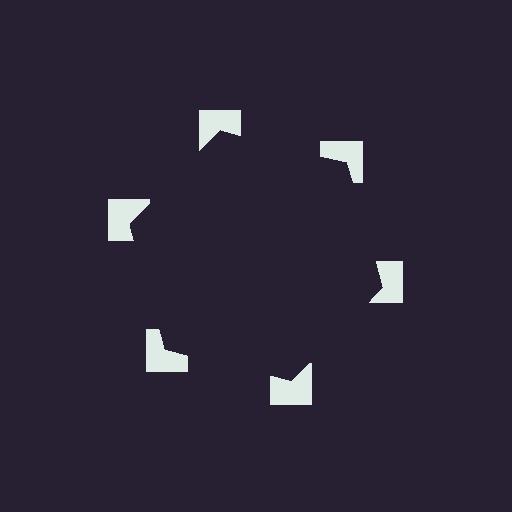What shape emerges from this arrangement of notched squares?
An illusory hexagon — its edges are inferred from the aligned wedge cuts in the notched squares, not physically drawn.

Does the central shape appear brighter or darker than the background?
It typically appears slightly darker than the background, even though no actual brightness change is drawn.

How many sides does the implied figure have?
6 sides.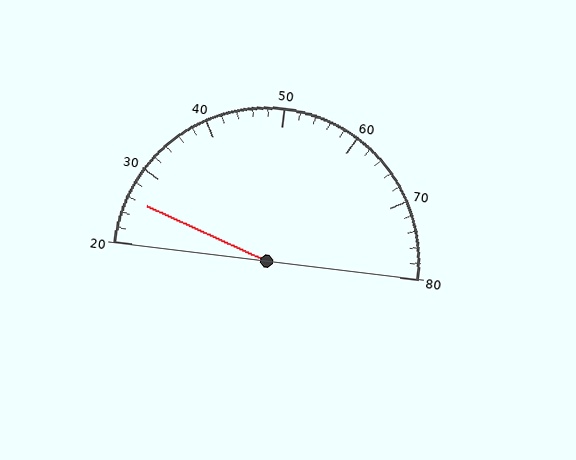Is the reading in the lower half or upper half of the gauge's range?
The reading is in the lower half of the range (20 to 80).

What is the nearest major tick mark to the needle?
The nearest major tick mark is 30.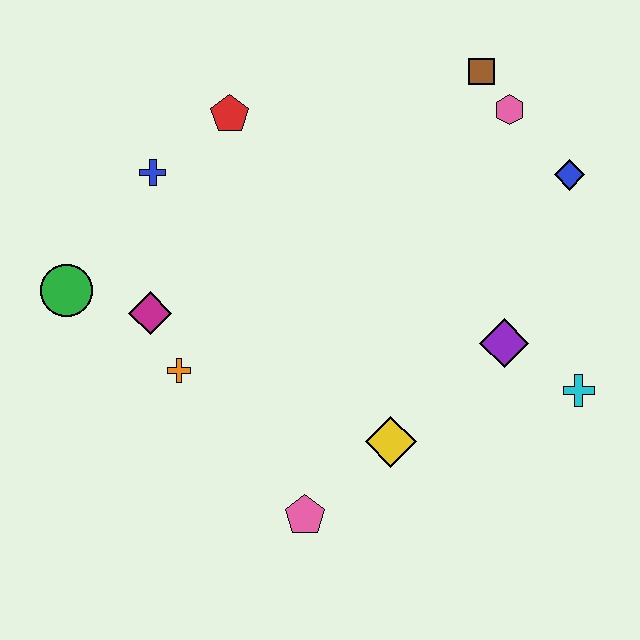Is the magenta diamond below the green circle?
Yes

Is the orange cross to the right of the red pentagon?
No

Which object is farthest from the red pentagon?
The cyan cross is farthest from the red pentagon.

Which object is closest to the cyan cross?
The purple diamond is closest to the cyan cross.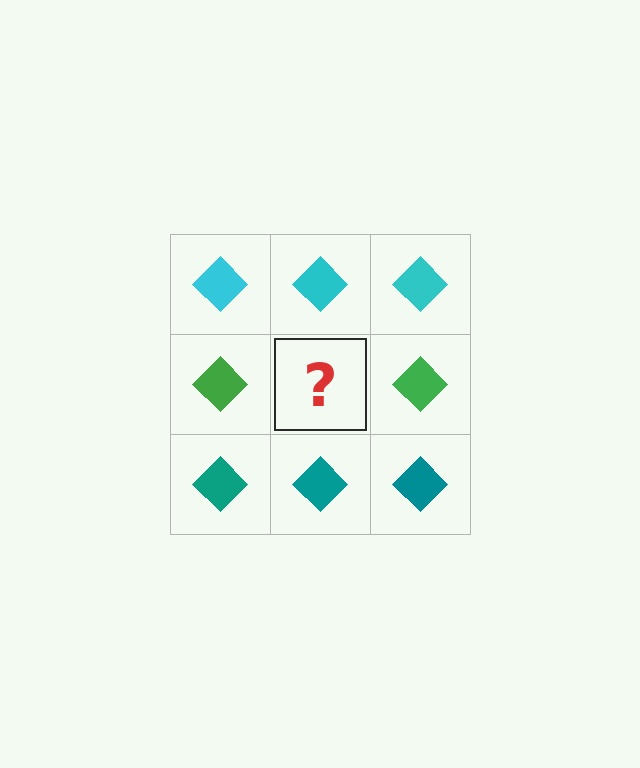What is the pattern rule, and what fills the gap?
The rule is that each row has a consistent color. The gap should be filled with a green diamond.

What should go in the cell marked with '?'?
The missing cell should contain a green diamond.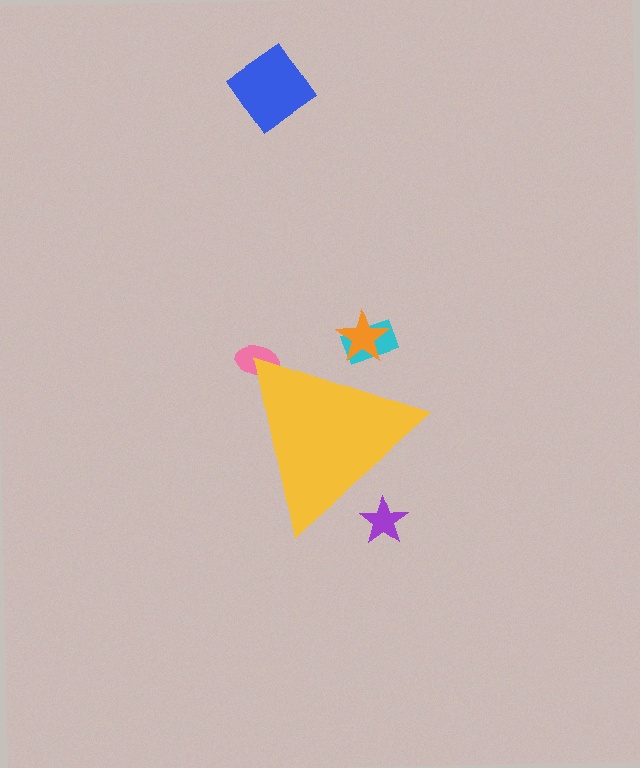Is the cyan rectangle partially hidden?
Yes, the cyan rectangle is partially hidden behind the yellow triangle.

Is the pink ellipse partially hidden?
Yes, the pink ellipse is partially hidden behind the yellow triangle.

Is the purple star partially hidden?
Yes, the purple star is partially hidden behind the yellow triangle.